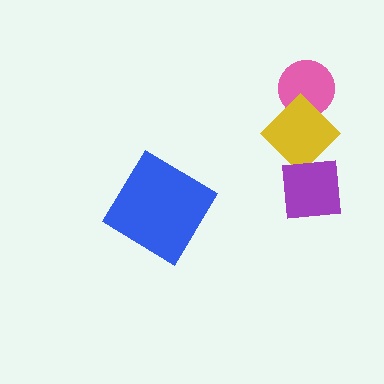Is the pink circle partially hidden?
Yes, it is partially covered by another shape.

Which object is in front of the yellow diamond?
The purple square is in front of the yellow diamond.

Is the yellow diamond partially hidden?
Yes, it is partially covered by another shape.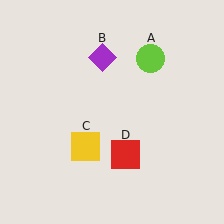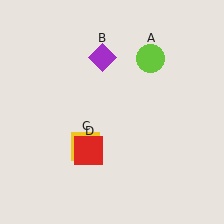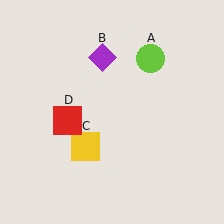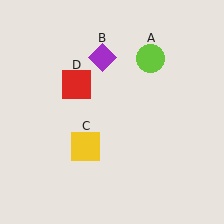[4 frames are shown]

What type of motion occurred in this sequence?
The red square (object D) rotated clockwise around the center of the scene.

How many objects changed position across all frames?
1 object changed position: red square (object D).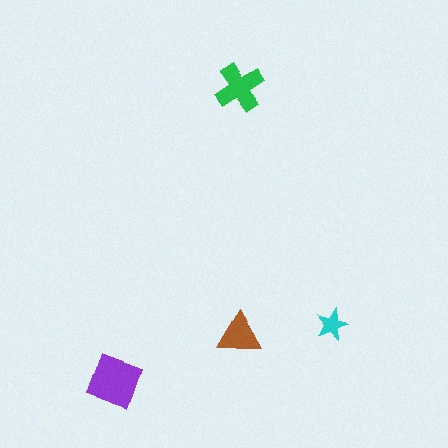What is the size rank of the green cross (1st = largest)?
2nd.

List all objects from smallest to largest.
The cyan star, the brown triangle, the green cross, the purple square.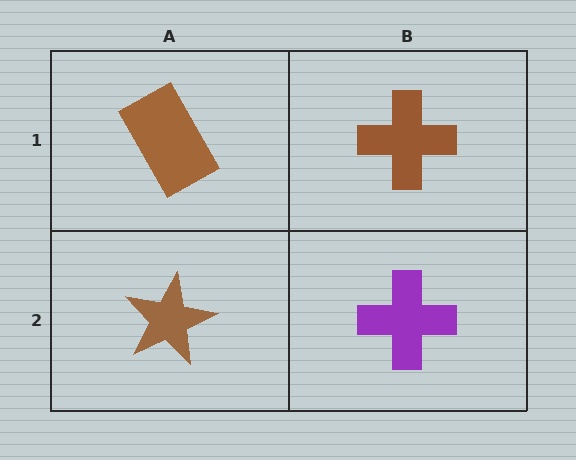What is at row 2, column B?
A purple cross.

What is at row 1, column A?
A brown rectangle.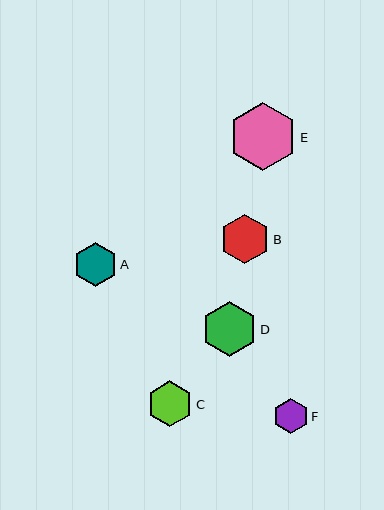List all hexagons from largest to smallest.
From largest to smallest: E, D, B, C, A, F.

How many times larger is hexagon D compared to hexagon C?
Hexagon D is approximately 1.2 times the size of hexagon C.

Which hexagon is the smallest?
Hexagon F is the smallest with a size of approximately 35 pixels.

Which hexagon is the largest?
Hexagon E is the largest with a size of approximately 68 pixels.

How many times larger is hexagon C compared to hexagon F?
Hexagon C is approximately 1.3 times the size of hexagon F.